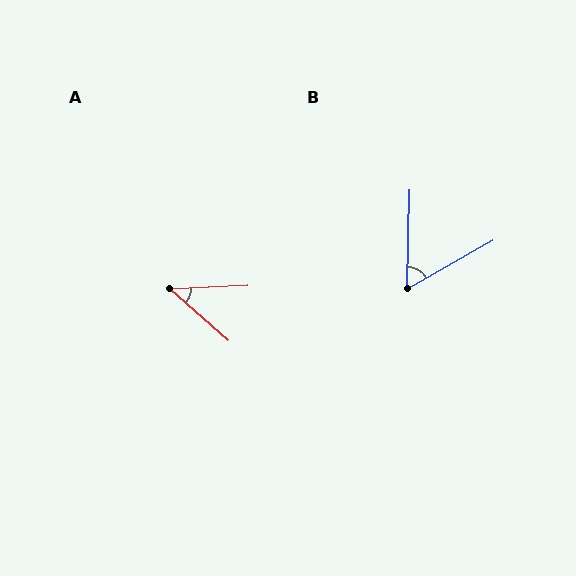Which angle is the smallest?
A, at approximately 44 degrees.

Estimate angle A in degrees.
Approximately 44 degrees.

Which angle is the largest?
B, at approximately 59 degrees.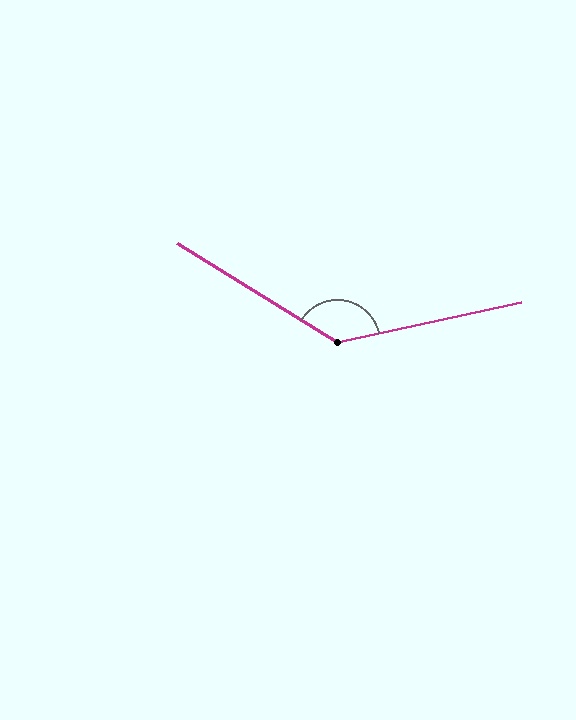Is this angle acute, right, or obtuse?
It is obtuse.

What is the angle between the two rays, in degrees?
Approximately 136 degrees.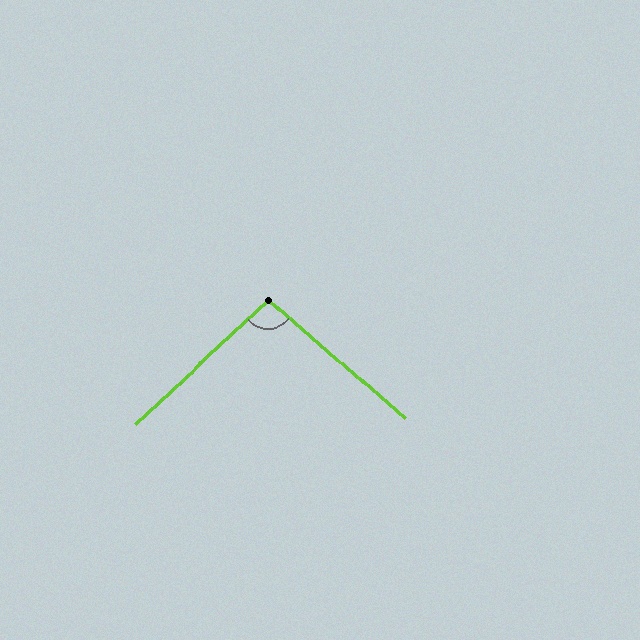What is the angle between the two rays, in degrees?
Approximately 96 degrees.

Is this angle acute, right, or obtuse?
It is obtuse.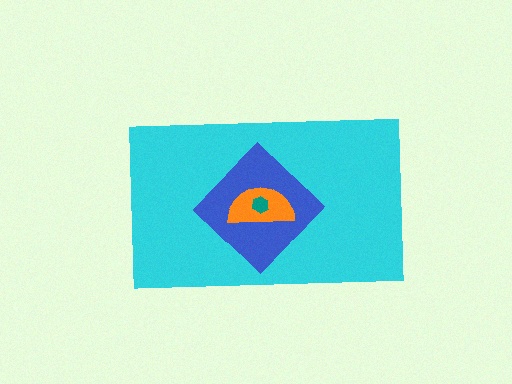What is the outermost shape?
The cyan rectangle.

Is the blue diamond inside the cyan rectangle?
Yes.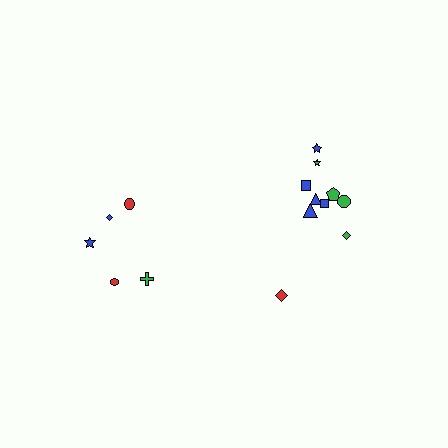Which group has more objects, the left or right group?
The right group.